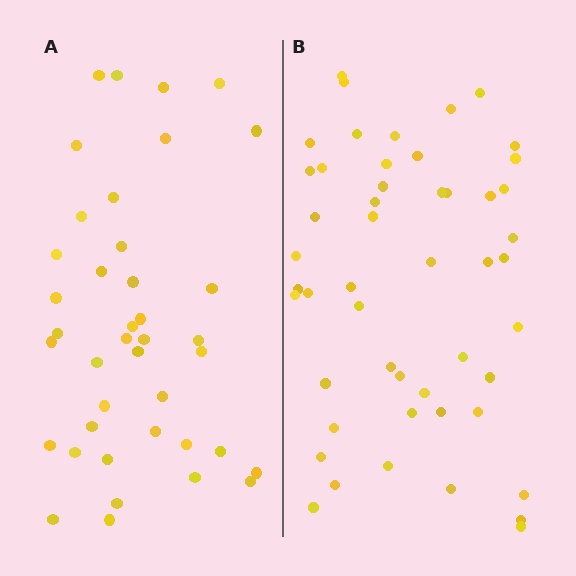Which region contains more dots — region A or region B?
Region B (the right region) has more dots.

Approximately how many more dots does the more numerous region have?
Region B has roughly 10 or so more dots than region A.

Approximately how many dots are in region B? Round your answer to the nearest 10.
About 50 dots.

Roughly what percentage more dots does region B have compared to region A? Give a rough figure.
About 25% more.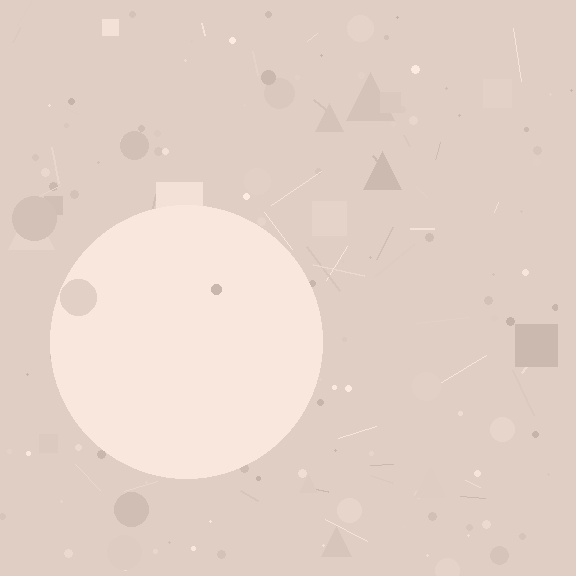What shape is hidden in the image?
A circle is hidden in the image.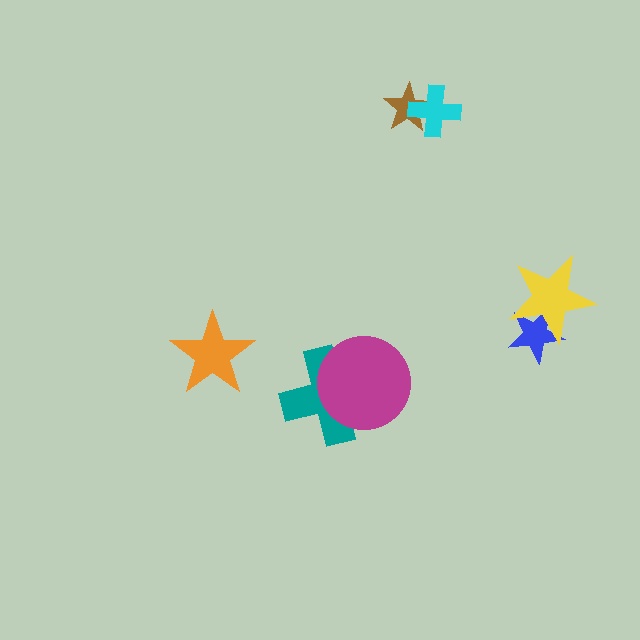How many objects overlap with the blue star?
1 object overlaps with the blue star.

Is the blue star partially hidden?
Yes, it is partially covered by another shape.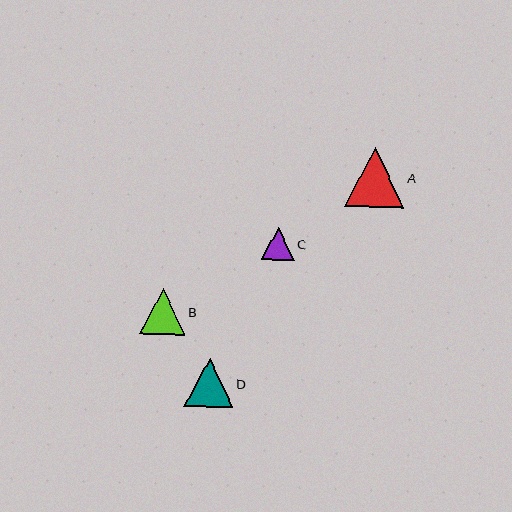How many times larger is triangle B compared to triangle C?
Triangle B is approximately 1.4 times the size of triangle C.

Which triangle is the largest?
Triangle A is the largest with a size of approximately 60 pixels.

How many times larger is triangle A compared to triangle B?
Triangle A is approximately 1.3 times the size of triangle B.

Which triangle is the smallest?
Triangle C is the smallest with a size of approximately 33 pixels.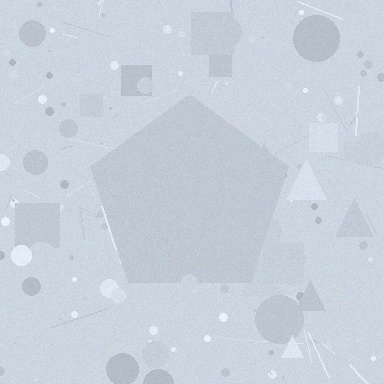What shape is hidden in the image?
A pentagon is hidden in the image.